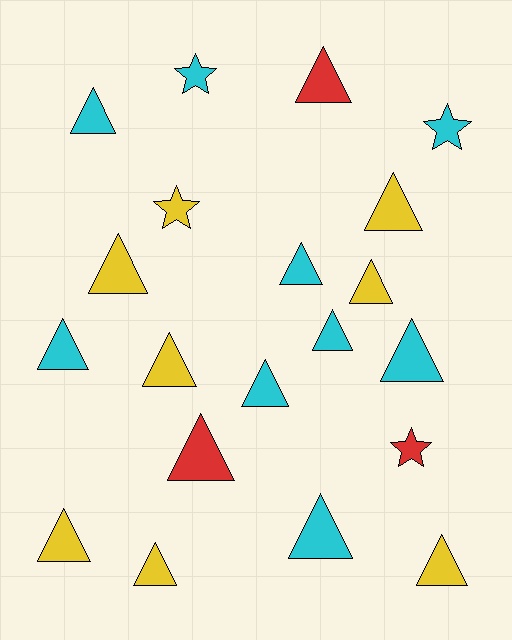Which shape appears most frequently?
Triangle, with 16 objects.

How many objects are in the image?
There are 20 objects.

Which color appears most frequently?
Cyan, with 9 objects.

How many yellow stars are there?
There is 1 yellow star.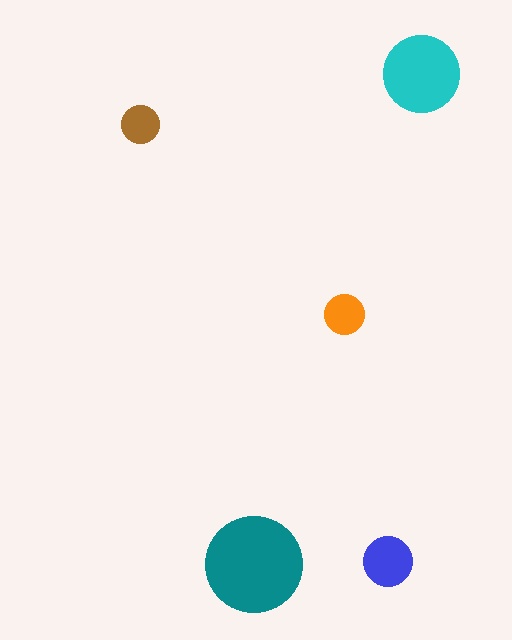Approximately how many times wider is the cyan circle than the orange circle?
About 2 times wider.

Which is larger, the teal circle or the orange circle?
The teal one.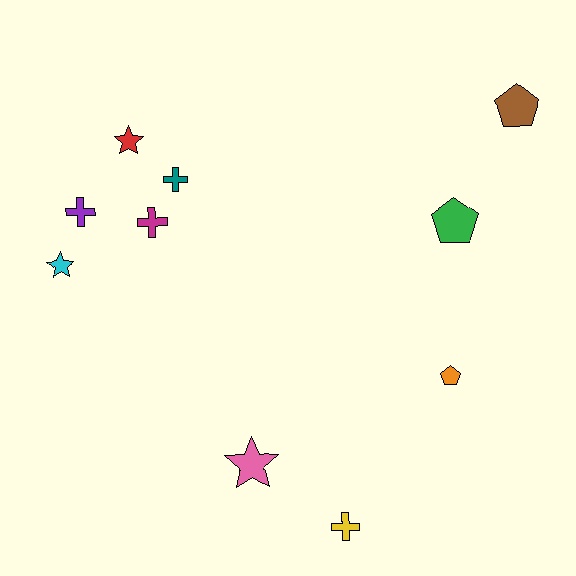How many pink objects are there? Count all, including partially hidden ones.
There is 1 pink object.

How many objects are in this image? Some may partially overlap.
There are 10 objects.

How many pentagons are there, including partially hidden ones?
There are 3 pentagons.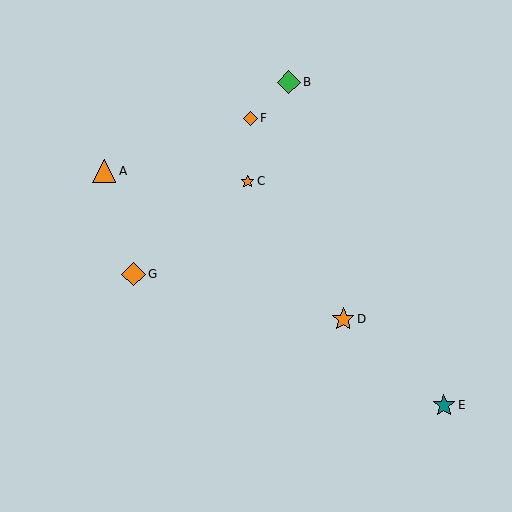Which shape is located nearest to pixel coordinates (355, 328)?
The orange star (labeled D) at (343, 319) is nearest to that location.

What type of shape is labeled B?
Shape B is a green diamond.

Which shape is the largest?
The orange diamond (labeled G) is the largest.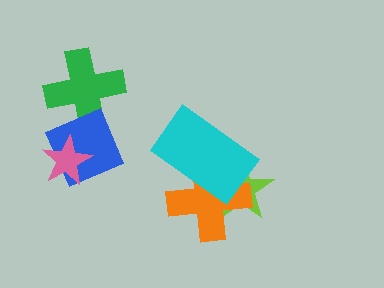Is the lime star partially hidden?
Yes, it is partially covered by another shape.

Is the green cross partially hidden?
Yes, it is partially covered by another shape.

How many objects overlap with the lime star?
2 objects overlap with the lime star.